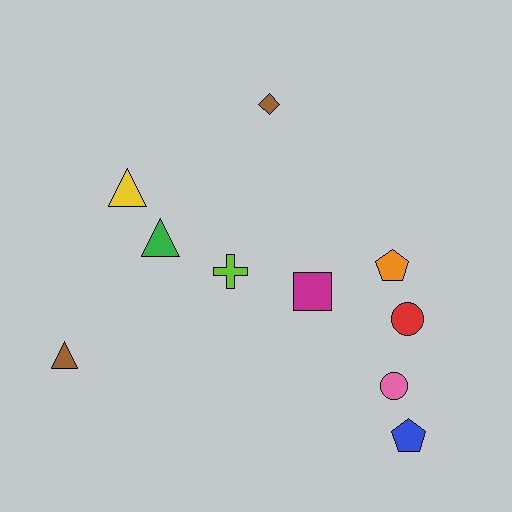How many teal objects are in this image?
There are no teal objects.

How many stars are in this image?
There are no stars.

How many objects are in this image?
There are 10 objects.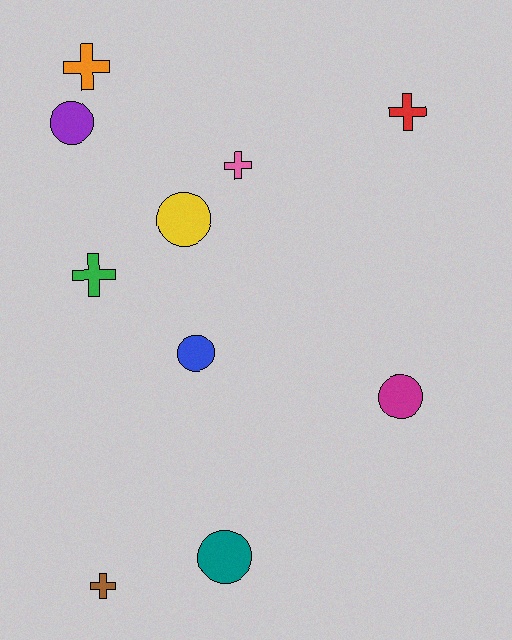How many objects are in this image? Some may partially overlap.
There are 10 objects.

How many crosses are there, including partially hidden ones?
There are 5 crosses.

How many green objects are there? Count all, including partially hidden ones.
There is 1 green object.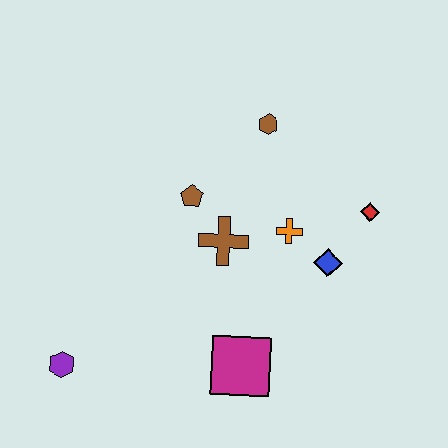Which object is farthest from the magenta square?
The brown hexagon is farthest from the magenta square.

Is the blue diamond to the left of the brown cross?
No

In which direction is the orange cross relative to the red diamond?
The orange cross is to the left of the red diamond.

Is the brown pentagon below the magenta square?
No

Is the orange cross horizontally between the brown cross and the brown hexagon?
No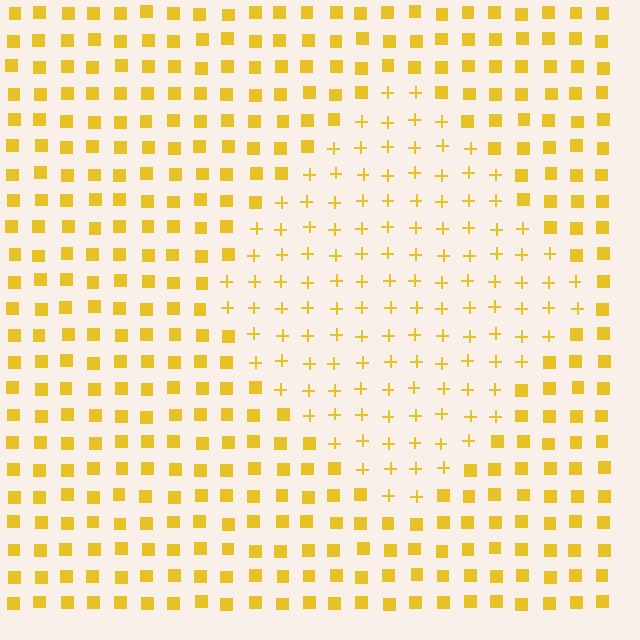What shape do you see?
I see a diamond.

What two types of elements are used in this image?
The image uses plus signs inside the diamond region and squares outside it.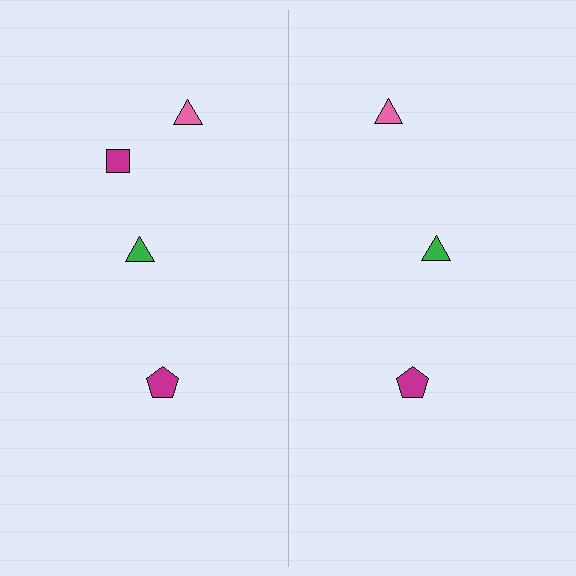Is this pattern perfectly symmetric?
No, the pattern is not perfectly symmetric. A magenta square is missing from the right side.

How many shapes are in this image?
There are 7 shapes in this image.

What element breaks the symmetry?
A magenta square is missing from the right side.